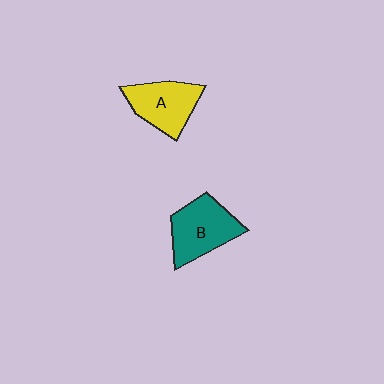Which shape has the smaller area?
Shape A (yellow).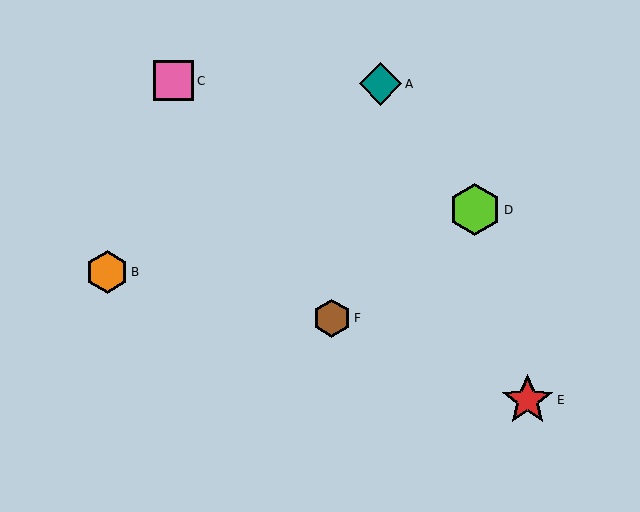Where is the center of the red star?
The center of the red star is at (527, 400).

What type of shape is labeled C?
Shape C is a pink square.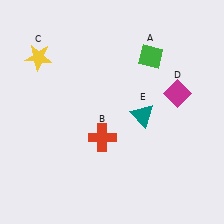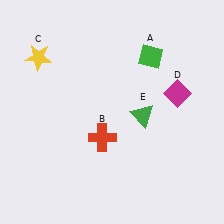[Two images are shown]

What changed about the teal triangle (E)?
In Image 1, E is teal. In Image 2, it changed to green.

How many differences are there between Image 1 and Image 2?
There is 1 difference between the two images.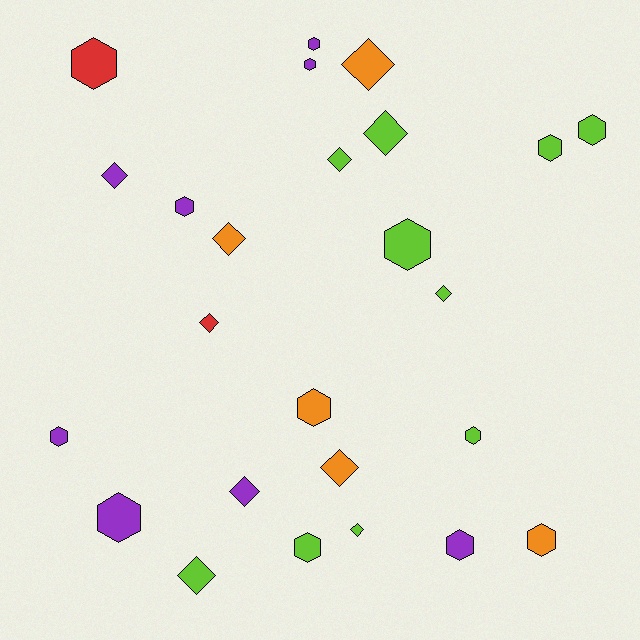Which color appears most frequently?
Lime, with 10 objects.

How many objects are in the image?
There are 25 objects.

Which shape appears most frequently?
Hexagon, with 14 objects.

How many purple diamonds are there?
There are 2 purple diamonds.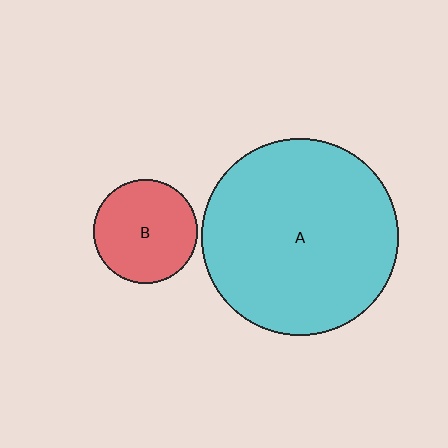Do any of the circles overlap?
No, none of the circles overlap.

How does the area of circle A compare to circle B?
Approximately 3.6 times.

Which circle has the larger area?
Circle A (cyan).